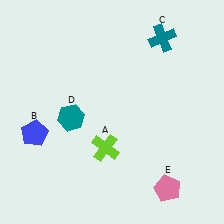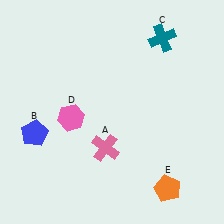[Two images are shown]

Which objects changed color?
A changed from lime to pink. D changed from teal to pink. E changed from pink to orange.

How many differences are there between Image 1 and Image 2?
There are 3 differences between the two images.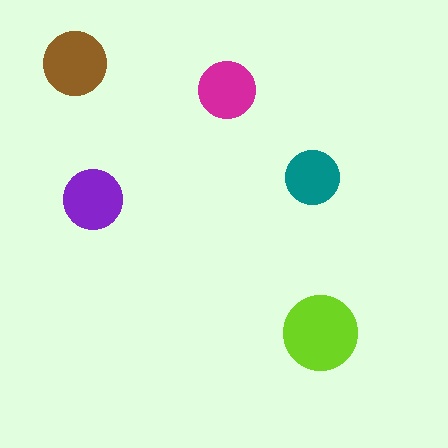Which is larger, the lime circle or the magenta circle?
The lime one.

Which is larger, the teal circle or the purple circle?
The purple one.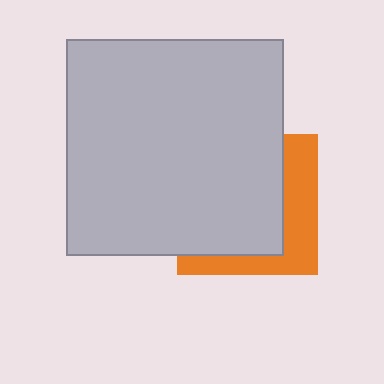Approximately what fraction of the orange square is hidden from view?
Roughly 65% of the orange square is hidden behind the light gray square.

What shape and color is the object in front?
The object in front is a light gray square.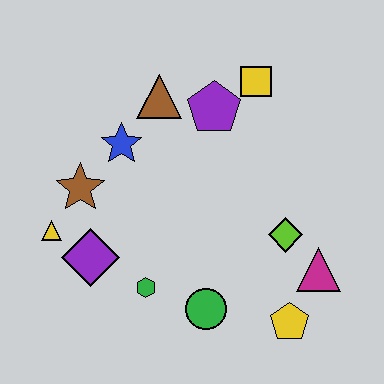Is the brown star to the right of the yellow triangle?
Yes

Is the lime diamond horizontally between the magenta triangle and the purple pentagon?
Yes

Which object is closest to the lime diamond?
The magenta triangle is closest to the lime diamond.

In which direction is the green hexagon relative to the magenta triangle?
The green hexagon is to the left of the magenta triangle.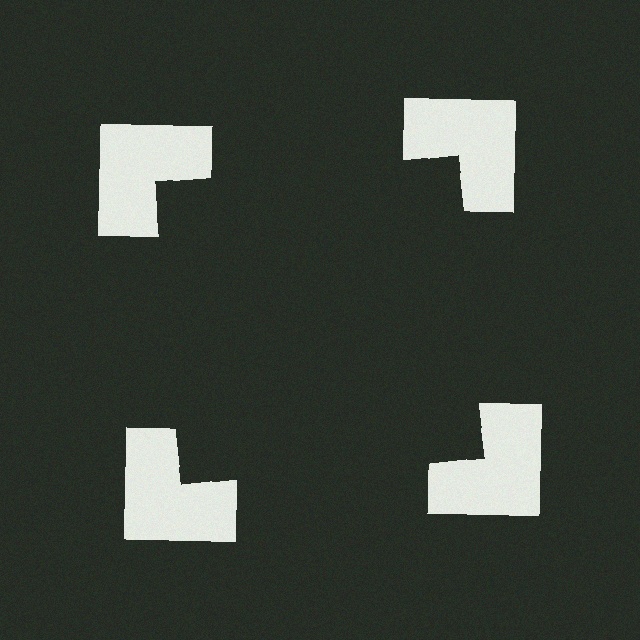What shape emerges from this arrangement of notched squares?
An illusory square — its edges are inferred from the aligned wedge cuts in the notched squares, not physically drawn.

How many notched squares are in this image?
There are 4 — one at each vertex of the illusory square.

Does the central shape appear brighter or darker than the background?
It typically appears slightly darker than the background, even though no actual brightness change is drawn.